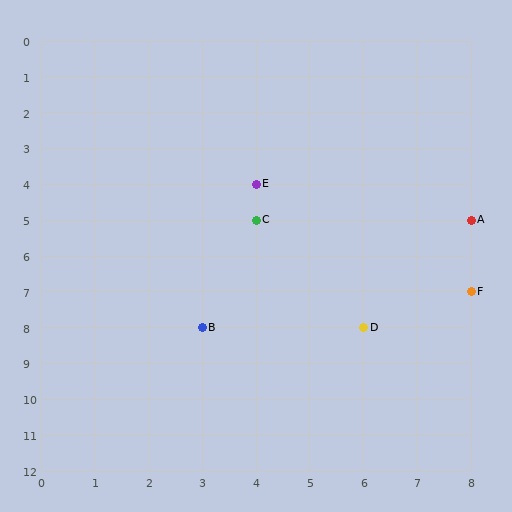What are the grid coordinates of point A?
Point A is at grid coordinates (8, 5).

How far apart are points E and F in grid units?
Points E and F are 4 columns and 3 rows apart (about 5.0 grid units diagonally).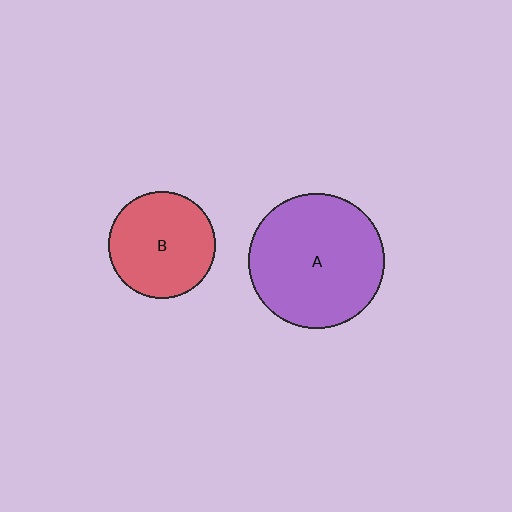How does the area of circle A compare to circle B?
Approximately 1.6 times.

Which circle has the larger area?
Circle A (purple).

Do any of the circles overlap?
No, none of the circles overlap.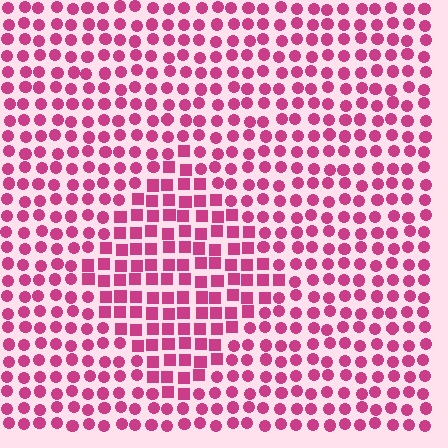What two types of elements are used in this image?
The image uses squares inside the diamond region and circles outside it.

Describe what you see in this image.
The image is filled with small magenta elements arranged in a uniform grid. A diamond-shaped region contains squares, while the surrounding area contains circles. The boundary is defined purely by the change in element shape.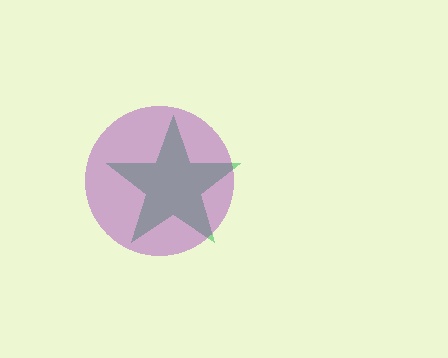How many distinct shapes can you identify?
There are 2 distinct shapes: a green star, a purple circle.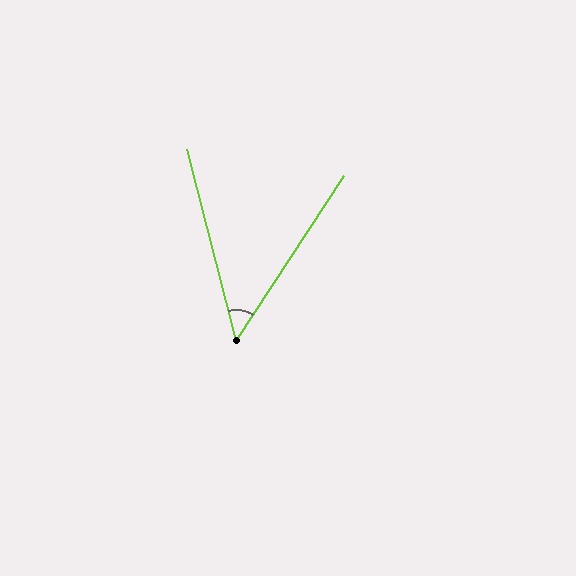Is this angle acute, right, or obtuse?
It is acute.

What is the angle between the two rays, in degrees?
Approximately 47 degrees.